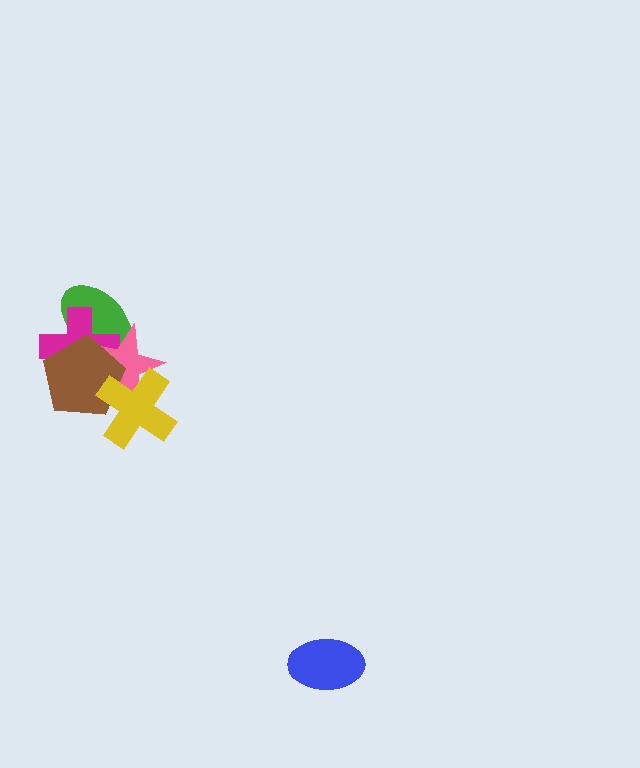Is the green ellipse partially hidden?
Yes, it is partially covered by another shape.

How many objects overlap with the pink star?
4 objects overlap with the pink star.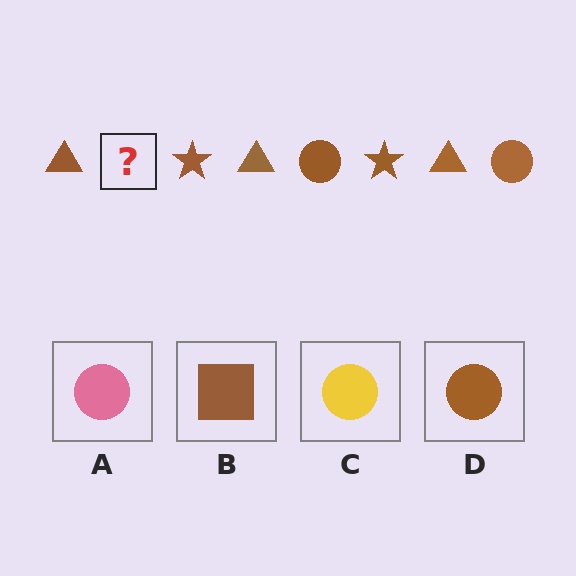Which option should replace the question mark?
Option D.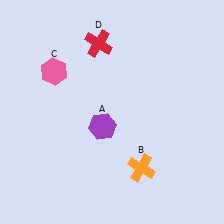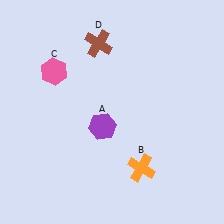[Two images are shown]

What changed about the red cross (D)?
In Image 1, D is red. In Image 2, it changed to brown.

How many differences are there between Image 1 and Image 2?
There is 1 difference between the two images.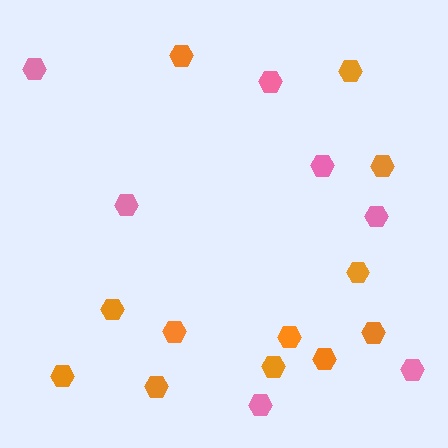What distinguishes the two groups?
There are 2 groups: one group of pink hexagons (7) and one group of orange hexagons (12).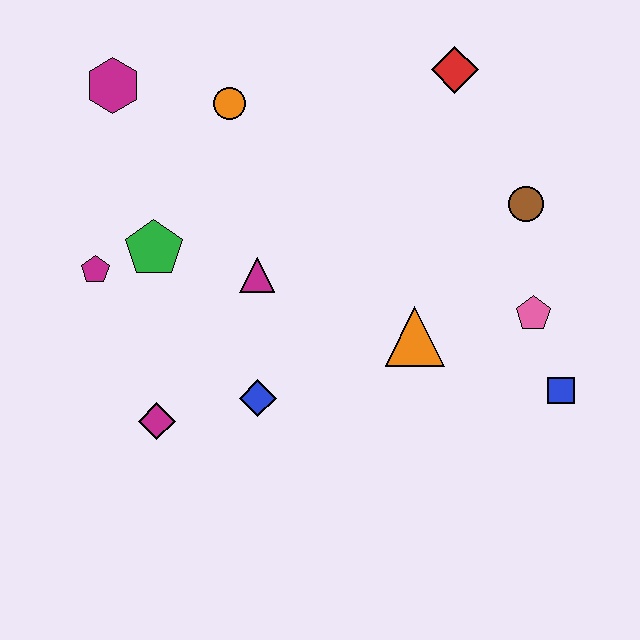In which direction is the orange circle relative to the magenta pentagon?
The orange circle is above the magenta pentagon.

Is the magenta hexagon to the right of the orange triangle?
No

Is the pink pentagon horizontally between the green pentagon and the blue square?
Yes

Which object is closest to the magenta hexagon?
The orange circle is closest to the magenta hexagon.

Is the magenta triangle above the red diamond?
No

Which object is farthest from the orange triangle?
The magenta hexagon is farthest from the orange triangle.